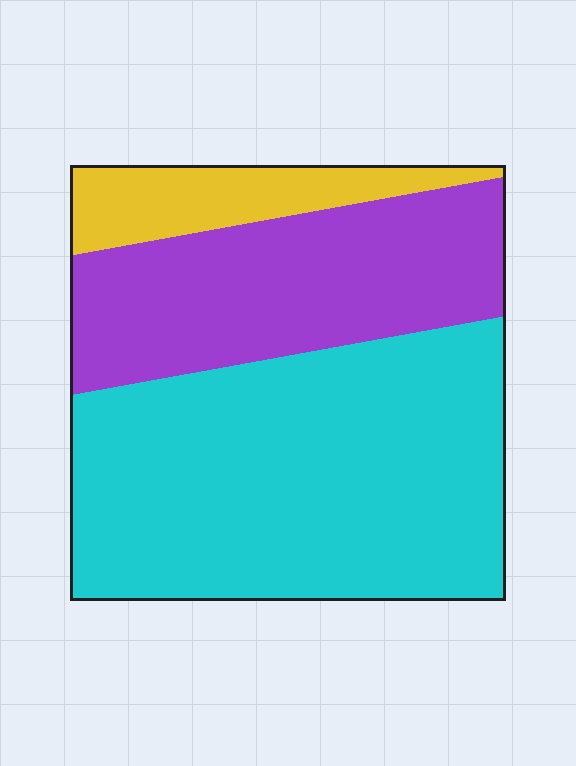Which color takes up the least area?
Yellow, at roughly 10%.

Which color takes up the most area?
Cyan, at roughly 55%.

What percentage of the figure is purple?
Purple takes up between a quarter and a half of the figure.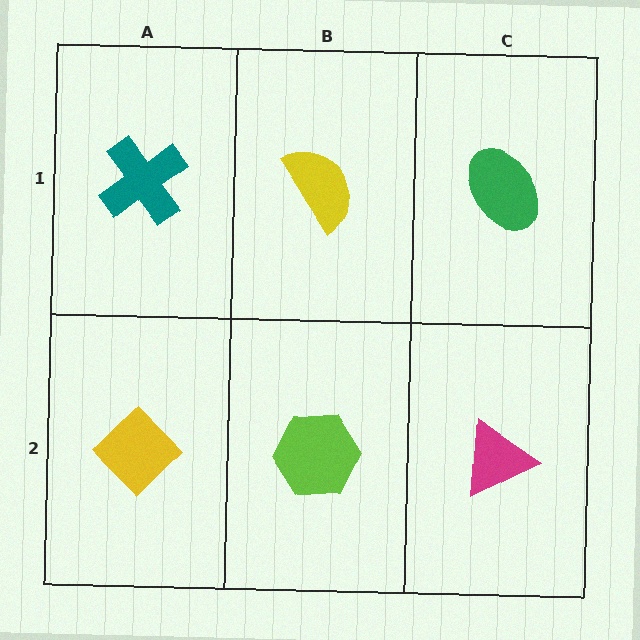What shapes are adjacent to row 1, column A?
A yellow diamond (row 2, column A), a yellow semicircle (row 1, column B).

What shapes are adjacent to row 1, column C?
A magenta triangle (row 2, column C), a yellow semicircle (row 1, column B).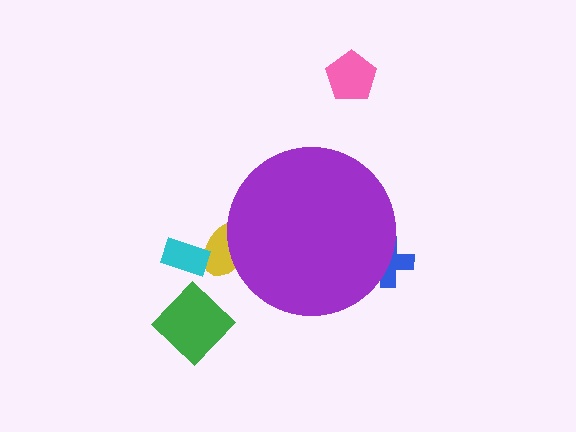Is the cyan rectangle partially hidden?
No, the cyan rectangle is fully visible.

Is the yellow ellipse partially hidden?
Yes, the yellow ellipse is partially hidden behind the purple circle.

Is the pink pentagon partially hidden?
No, the pink pentagon is fully visible.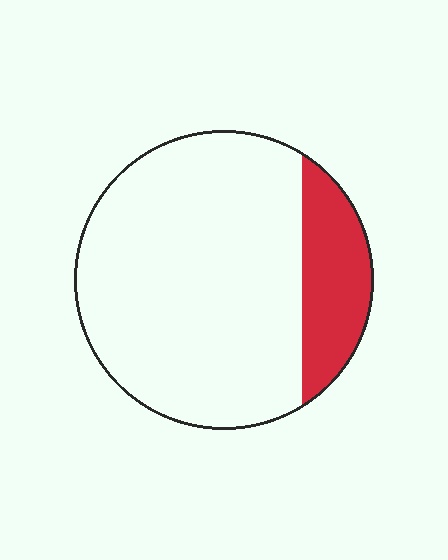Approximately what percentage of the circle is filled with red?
Approximately 20%.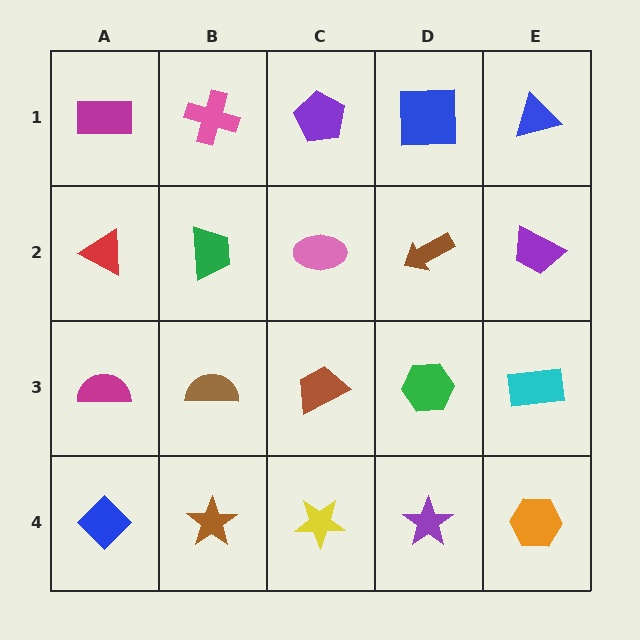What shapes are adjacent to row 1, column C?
A pink ellipse (row 2, column C), a pink cross (row 1, column B), a blue square (row 1, column D).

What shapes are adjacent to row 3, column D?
A brown arrow (row 2, column D), a purple star (row 4, column D), a brown trapezoid (row 3, column C), a cyan rectangle (row 3, column E).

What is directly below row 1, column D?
A brown arrow.